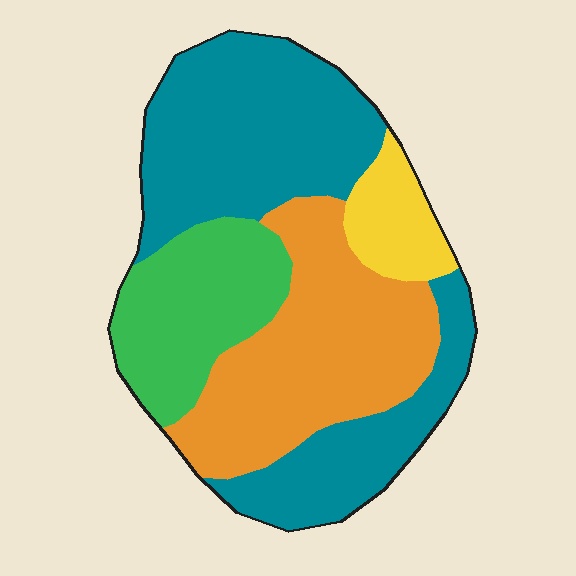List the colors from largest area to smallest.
From largest to smallest: teal, orange, green, yellow.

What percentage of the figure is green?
Green covers 18% of the figure.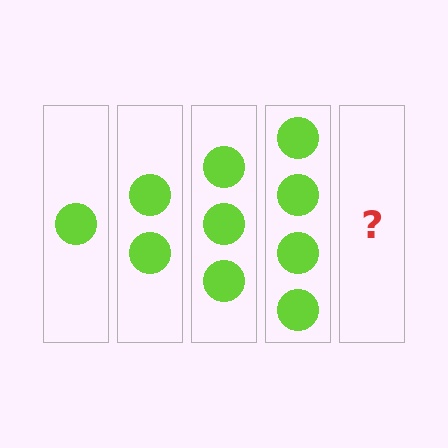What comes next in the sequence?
The next element should be 5 circles.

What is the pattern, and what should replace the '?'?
The pattern is that each step adds one more circle. The '?' should be 5 circles.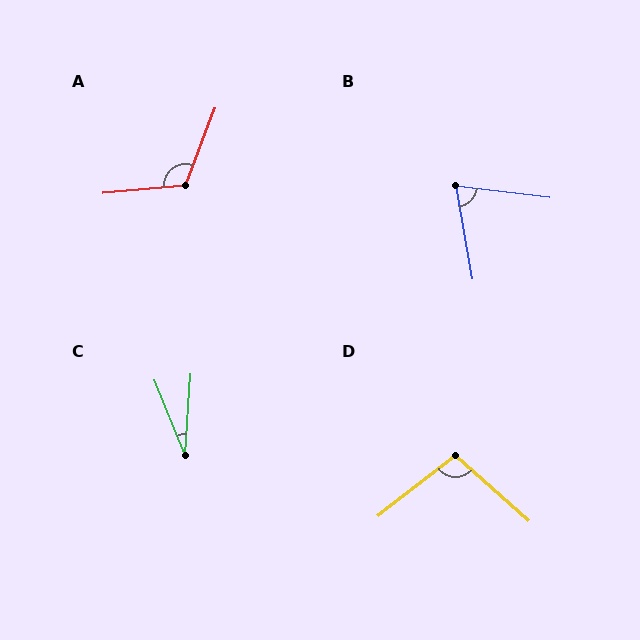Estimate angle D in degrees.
Approximately 100 degrees.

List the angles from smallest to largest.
C (26°), B (73°), D (100°), A (116°).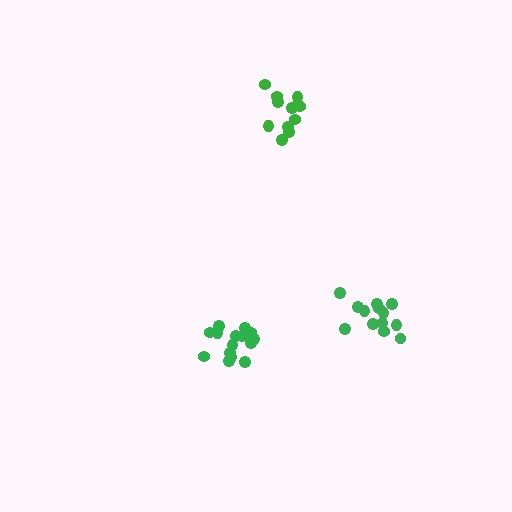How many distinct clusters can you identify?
There are 3 distinct clusters.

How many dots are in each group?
Group 1: 12 dots, Group 2: 15 dots, Group 3: 13 dots (40 total).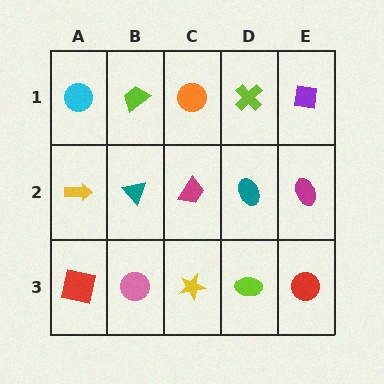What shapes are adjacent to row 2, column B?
A lime trapezoid (row 1, column B), a pink circle (row 3, column B), a yellow arrow (row 2, column A), a magenta trapezoid (row 2, column C).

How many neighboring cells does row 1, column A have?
2.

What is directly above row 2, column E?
A purple square.